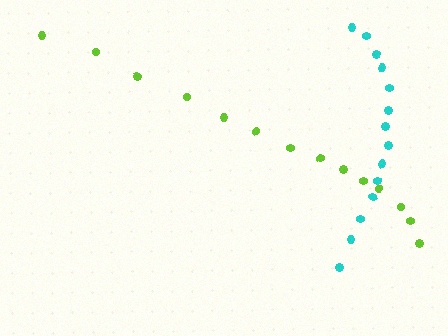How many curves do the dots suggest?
There are 2 distinct paths.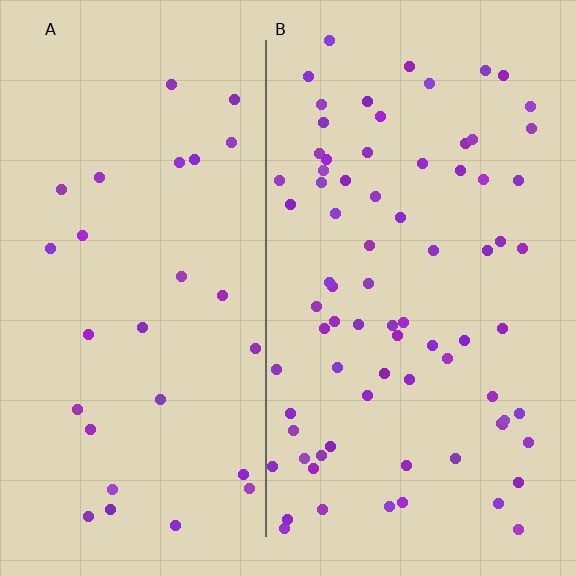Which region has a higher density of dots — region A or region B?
B (the right).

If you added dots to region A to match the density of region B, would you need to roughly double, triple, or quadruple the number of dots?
Approximately triple.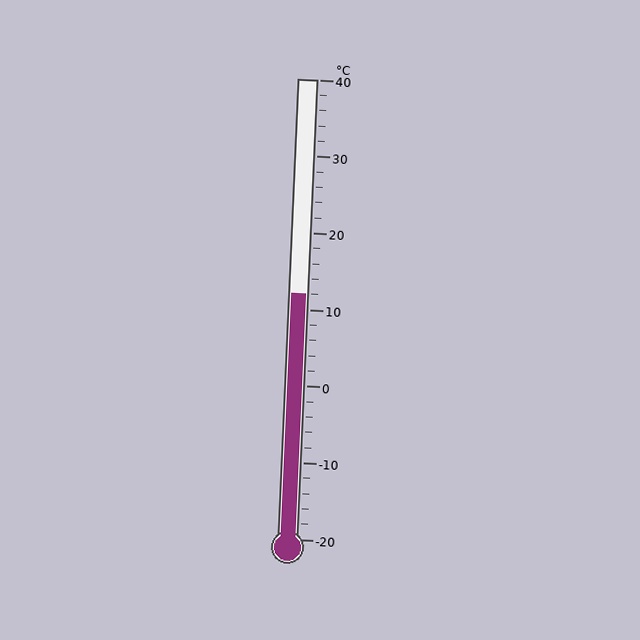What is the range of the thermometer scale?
The thermometer scale ranges from -20°C to 40°C.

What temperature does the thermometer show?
The thermometer shows approximately 12°C.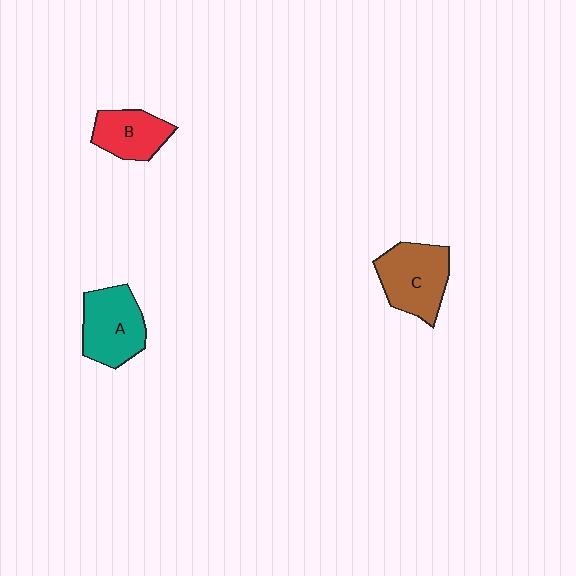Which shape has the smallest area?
Shape B (red).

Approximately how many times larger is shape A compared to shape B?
Approximately 1.3 times.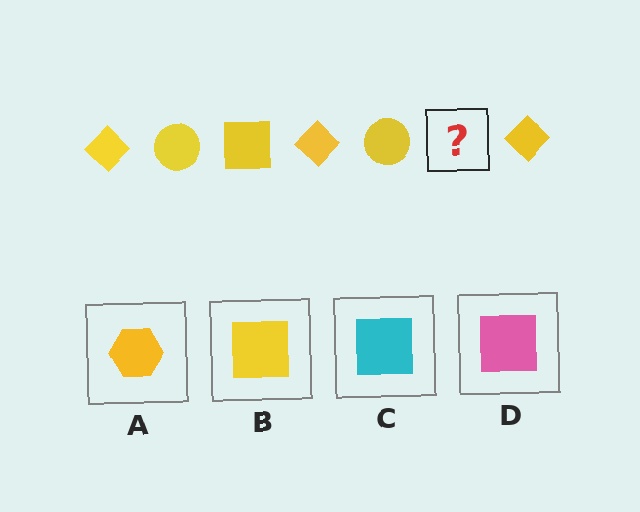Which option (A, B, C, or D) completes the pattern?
B.